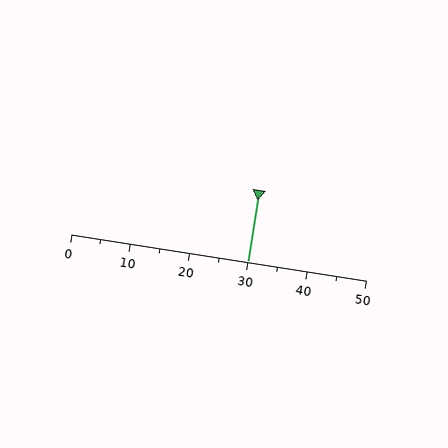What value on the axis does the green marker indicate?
The marker indicates approximately 30.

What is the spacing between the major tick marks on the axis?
The major ticks are spaced 10 apart.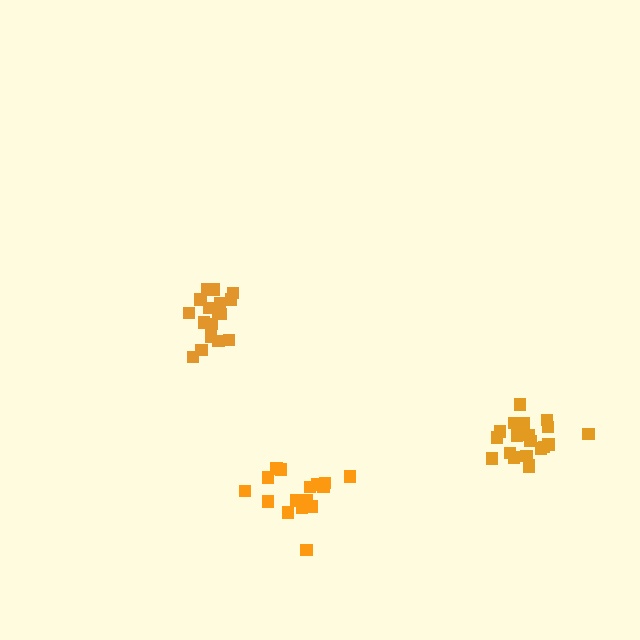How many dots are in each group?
Group 1: 20 dots, Group 2: 16 dots, Group 3: 18 dots (54 total).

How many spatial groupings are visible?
There are 3 spatial groupings.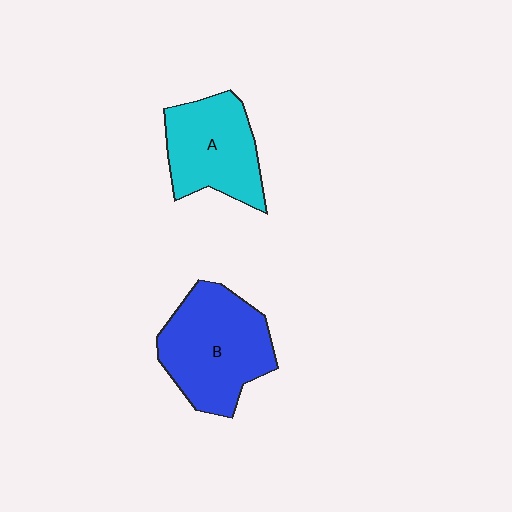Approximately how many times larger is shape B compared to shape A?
Approximately 1.3 times.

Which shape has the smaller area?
Shape A (cyan).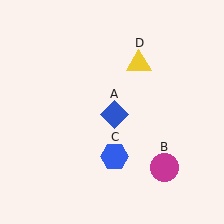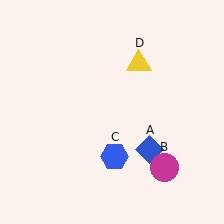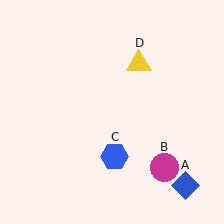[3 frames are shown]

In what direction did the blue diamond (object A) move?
The blue diamond (object A) moved down and to the right.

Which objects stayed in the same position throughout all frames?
Magenta circle (object B) and blue hexagon (object C) and yellow triangle (object D) remained stationary.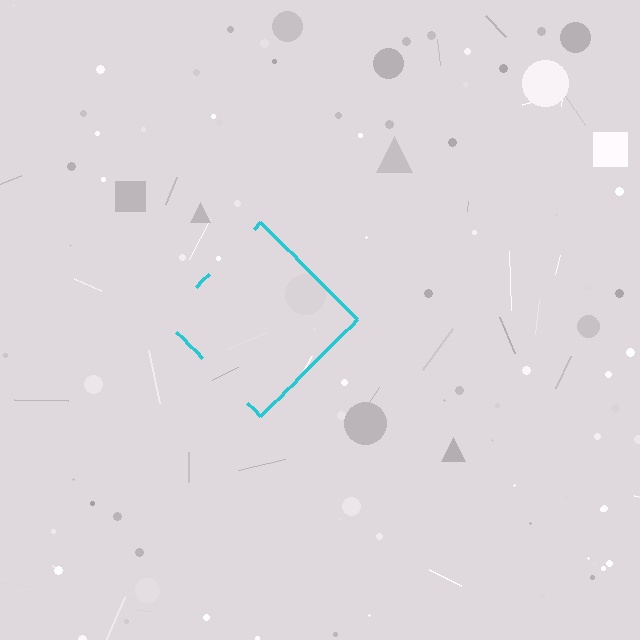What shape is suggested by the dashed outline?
The dashed outline suggests a diamond.